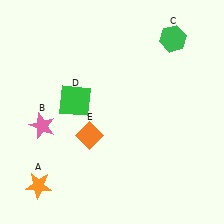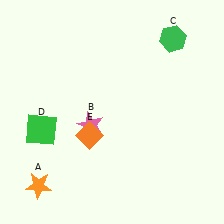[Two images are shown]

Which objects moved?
The objects that moved are: the pink star (B), the green square (D).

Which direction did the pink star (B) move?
The pink star (B) moved right.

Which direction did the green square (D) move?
The green square (D) moved left.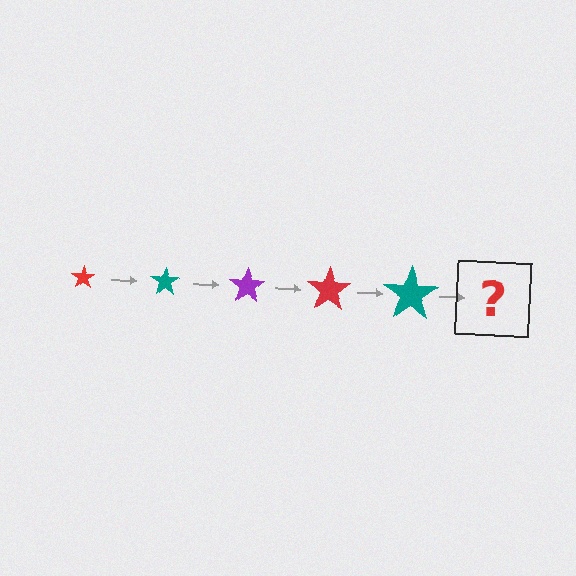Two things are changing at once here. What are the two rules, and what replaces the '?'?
The two rules are that the star grows larger each step and the color cycles through red, teal, and purple. The '?' should be a purple star, larger than the previous one.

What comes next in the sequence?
The next element should be a purple star, larger than the previous one.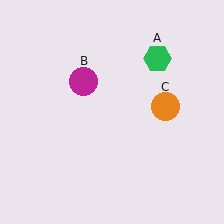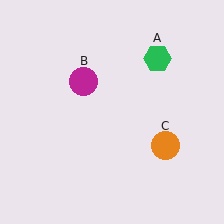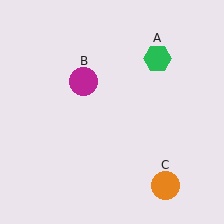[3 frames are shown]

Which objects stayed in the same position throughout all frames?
Green hexagon (object A) and magenta circle (object B) remained stationary.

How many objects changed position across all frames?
1 object changed position: orange circle (object C).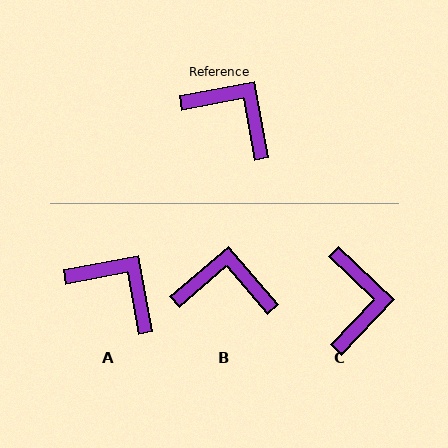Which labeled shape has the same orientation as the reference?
A.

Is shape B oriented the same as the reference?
No, it is off by about 30 degrees.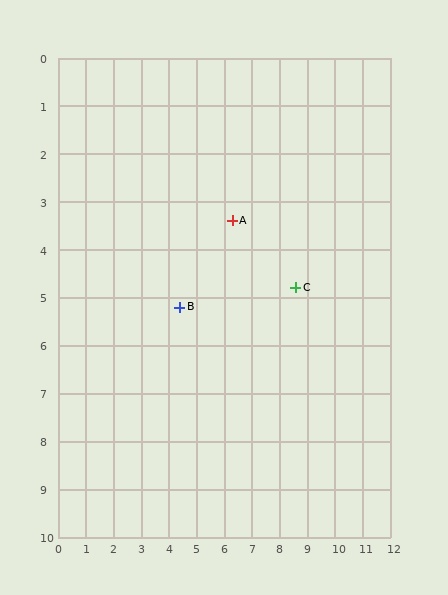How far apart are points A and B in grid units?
Points A and B are about 2.6 grid units apart.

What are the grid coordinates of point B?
Point B is at approximately (4.4, 5.2).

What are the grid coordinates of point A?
Point A is at approximately (6.3, 3.4).